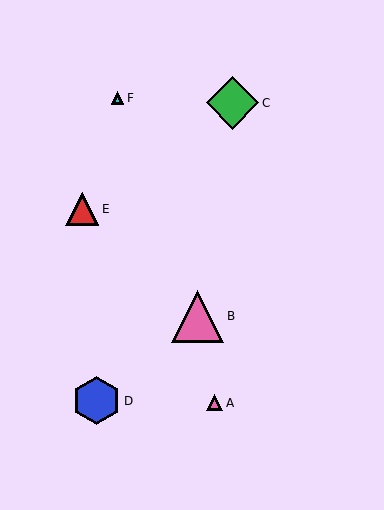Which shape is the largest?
The pink triangle (labeled B) is the largest.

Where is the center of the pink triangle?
The center of the pink triangle is at (198, 316).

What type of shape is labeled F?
Shape F is a cyan triangle.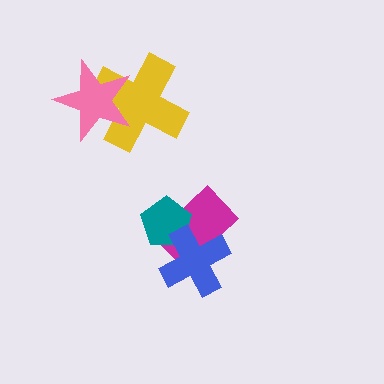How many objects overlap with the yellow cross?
1 object overlaps with the yellow cross.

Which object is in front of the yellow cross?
The pink star is in front of the yellow cross.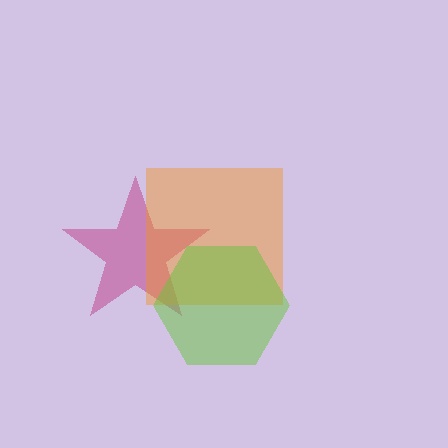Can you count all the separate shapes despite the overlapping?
Yes, there are 3 separate shapes.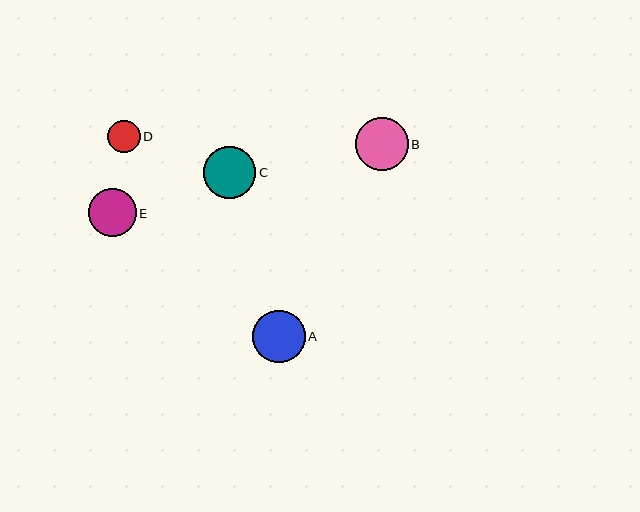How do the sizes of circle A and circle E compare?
Circle A and circle E are approximately the same size.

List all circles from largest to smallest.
From largest to smallest: A, B, C, E, D.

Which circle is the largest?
Circle A is the largest with a size of approximately 53 pixels.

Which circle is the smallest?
Circle D is the smallest with a size of approximately 32 pixels.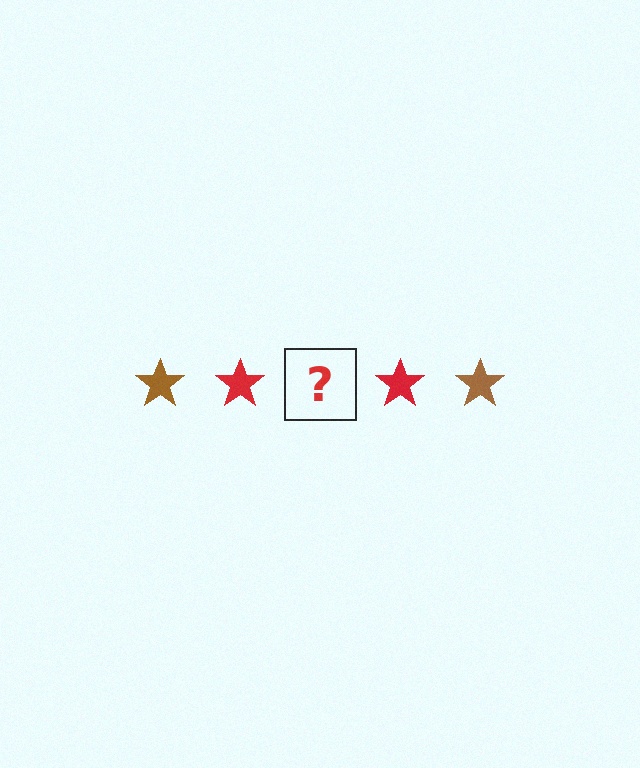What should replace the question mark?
The question mark should be replaced with a brown star.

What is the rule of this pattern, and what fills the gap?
The rule is that the pattern cycles through brown, red stars. The gap should be filled with a brown star.